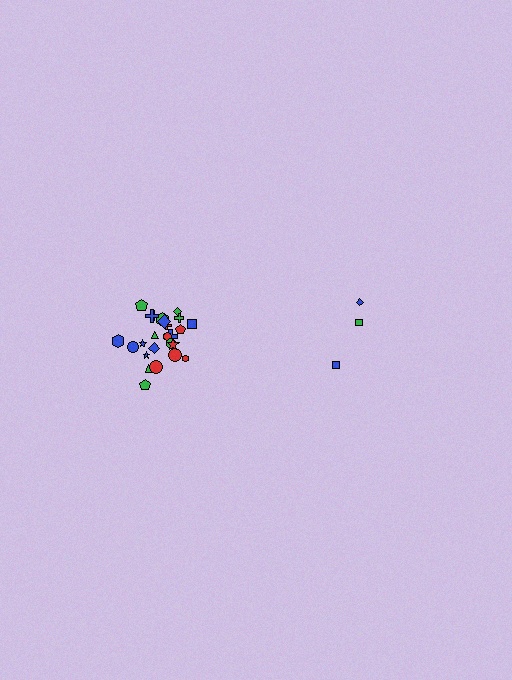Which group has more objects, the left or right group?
The left group.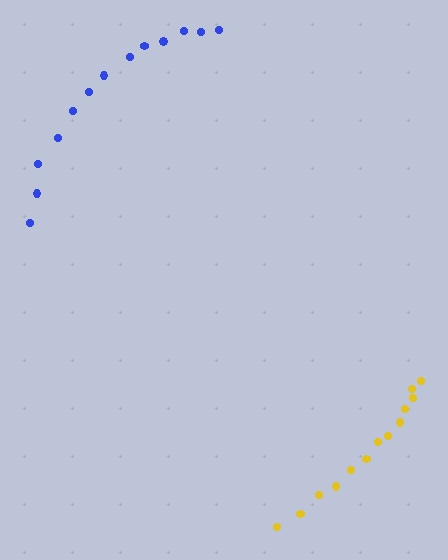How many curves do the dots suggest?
There are 2 distinct paths.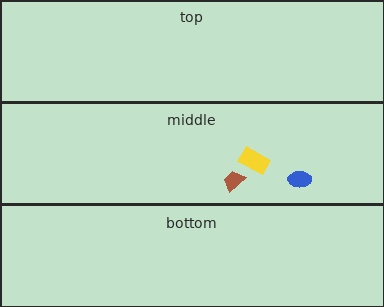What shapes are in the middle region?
The blue ellipse, the yellow rectangle, the brown trapezoid.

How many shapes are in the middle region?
3.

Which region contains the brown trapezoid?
The middle region.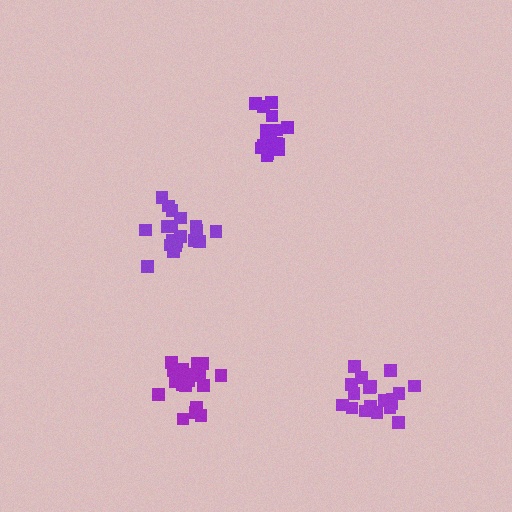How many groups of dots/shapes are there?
There are 4 groups.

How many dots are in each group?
Group 1: 18 dots, Group 2: 19 dots, Group 3: 18 dots, Group 4: 20 dots (75 total).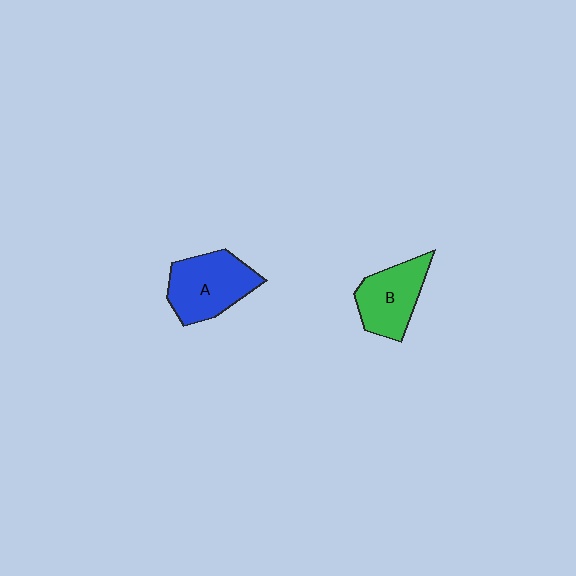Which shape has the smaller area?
Shape B (green).